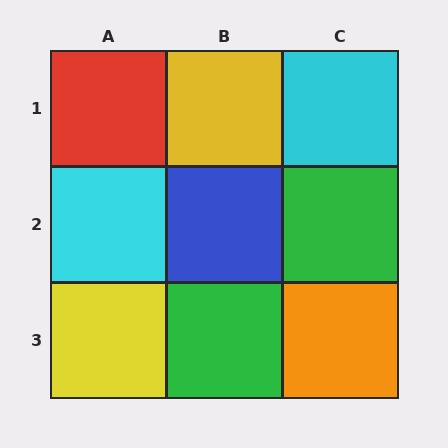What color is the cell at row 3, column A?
Yellow.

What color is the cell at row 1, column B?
Yellow.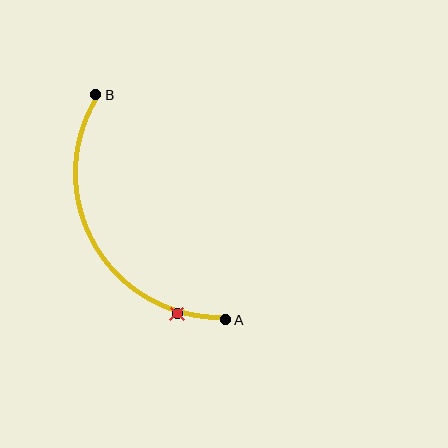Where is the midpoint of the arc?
The arc midpoint is the point on the curve farthest from the straight line joining A and B. It sits to the left of that line.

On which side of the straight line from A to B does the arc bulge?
The arc bulges to the left of the straight line connecting A and B.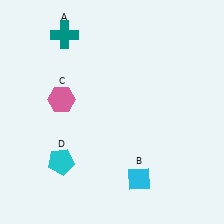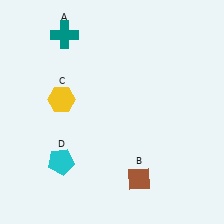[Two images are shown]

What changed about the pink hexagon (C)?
In Image 1, C is pink. In Image 2, it changed to yellow.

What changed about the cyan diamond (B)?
In Image 1, B is cyan. In Image 2, it changed to brown.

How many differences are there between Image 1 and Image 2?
There are 2 differences between the two images.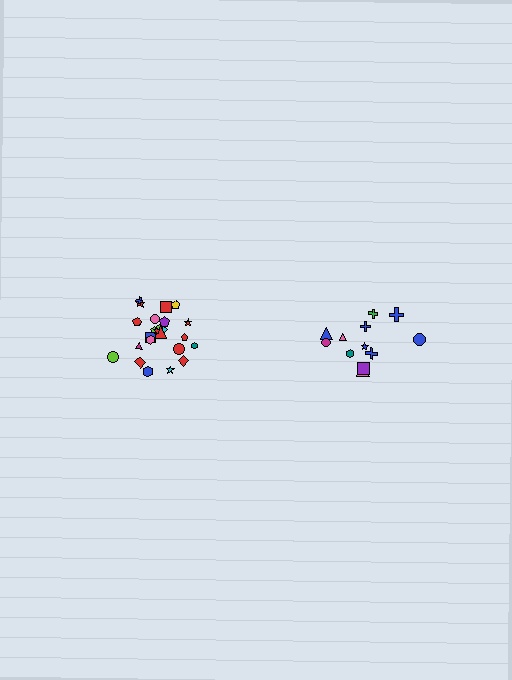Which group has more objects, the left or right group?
The left group.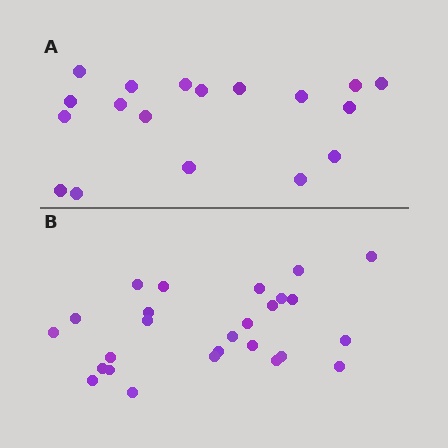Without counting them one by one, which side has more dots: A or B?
Region B (the bottom region) has more dots.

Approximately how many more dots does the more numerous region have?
Region B has roughly 8 or so more dots than region A.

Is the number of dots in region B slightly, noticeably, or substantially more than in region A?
Region B has noticeably more, but not dramatically so. The ratio is roughly 1.4 to 1.